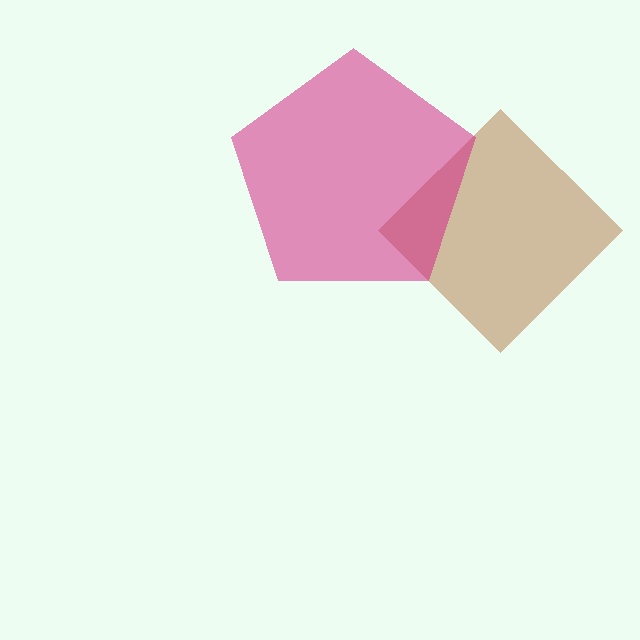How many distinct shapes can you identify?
There are 2 distinct shapes: a brown diamond, a magenta pentagon.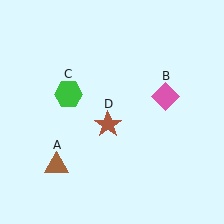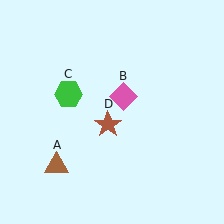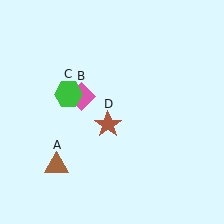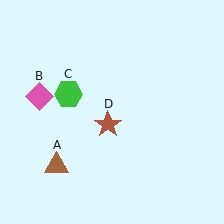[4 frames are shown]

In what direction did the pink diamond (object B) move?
The pink diamond (object B) moved left.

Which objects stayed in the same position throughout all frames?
Brown triangle (object A) and green hexagon (object C) and brown star (object D) remained stationary.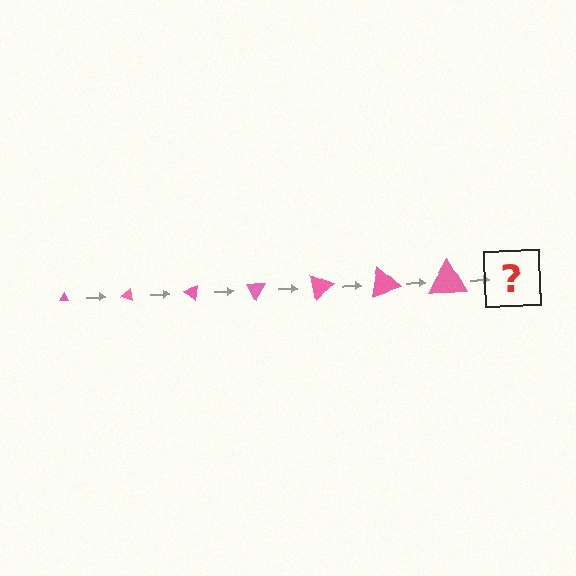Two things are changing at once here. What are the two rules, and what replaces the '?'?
The two rules are that the triangle grows larger each step and it rotates 20 degrees each step. The '?' should be a triangle, larger than the previous one and rotated 140 degrees from the start.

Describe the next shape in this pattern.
It should be a triangle, larger than the previous one and rotated 140 degrees from the start.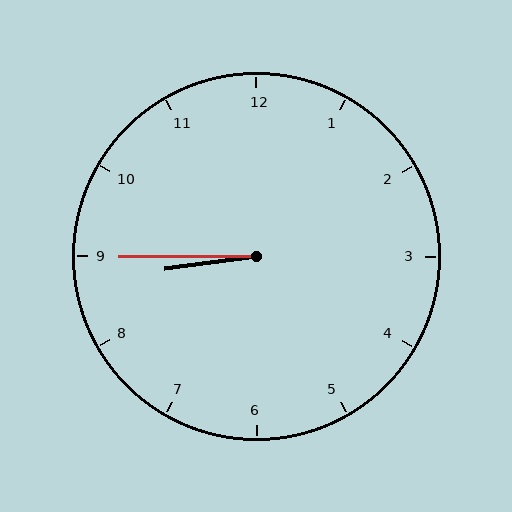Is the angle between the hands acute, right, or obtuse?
It is acute.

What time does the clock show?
8:45.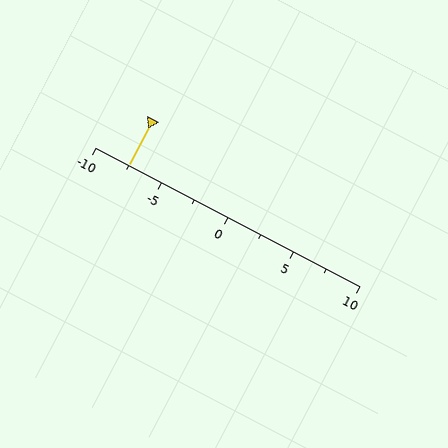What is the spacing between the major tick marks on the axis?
The major ticks are spaced 5 apart.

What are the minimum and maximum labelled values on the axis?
The axis runs from -10 to 10.